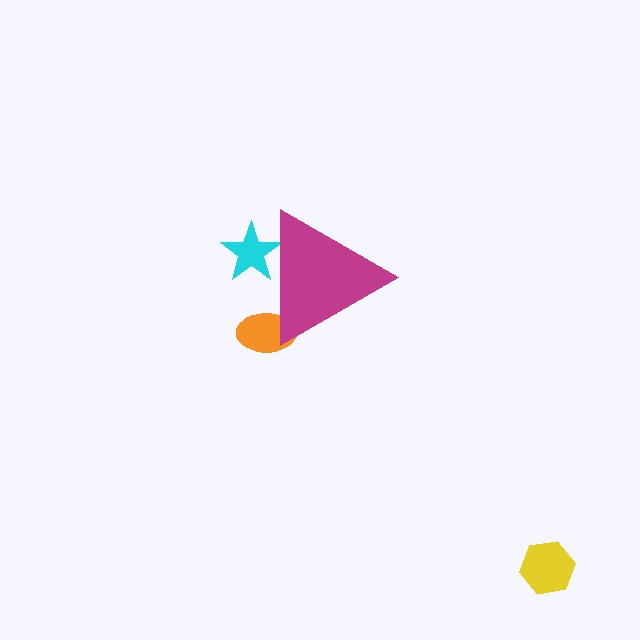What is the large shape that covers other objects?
A magenta triangle.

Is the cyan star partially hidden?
Yes, the cyan star is partially hidden behind the magenta triangle.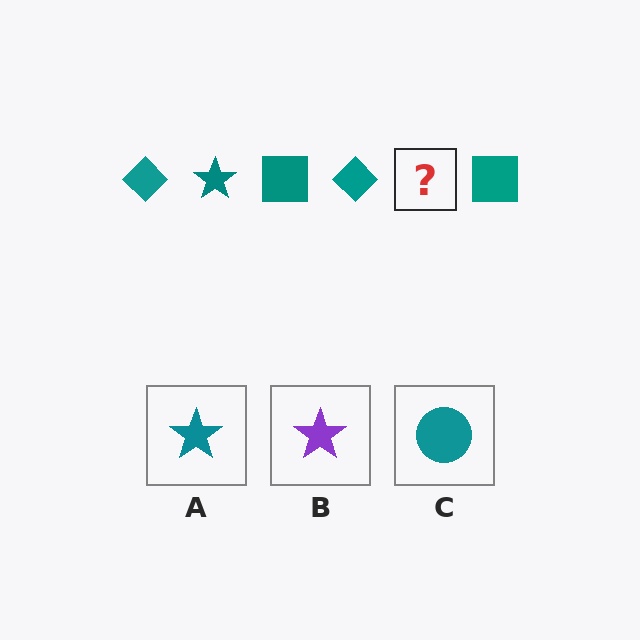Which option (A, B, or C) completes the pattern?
A.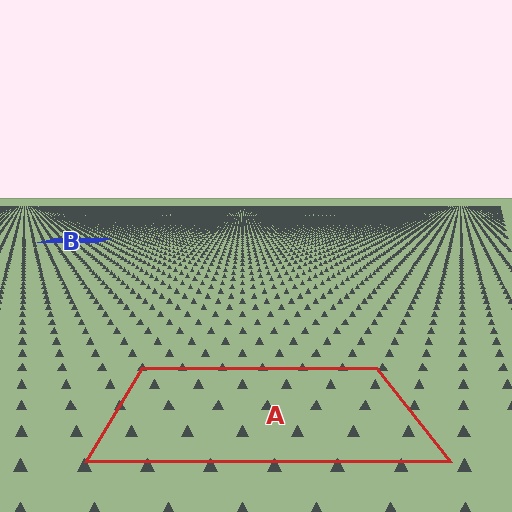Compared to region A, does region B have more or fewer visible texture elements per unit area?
Region B has more texture elements per unit area — they are packed more densely because it is farther away.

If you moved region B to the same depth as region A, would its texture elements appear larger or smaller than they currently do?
They would appear larger. At a closer depth, the same texture elements are projected at a bigger on-screen size.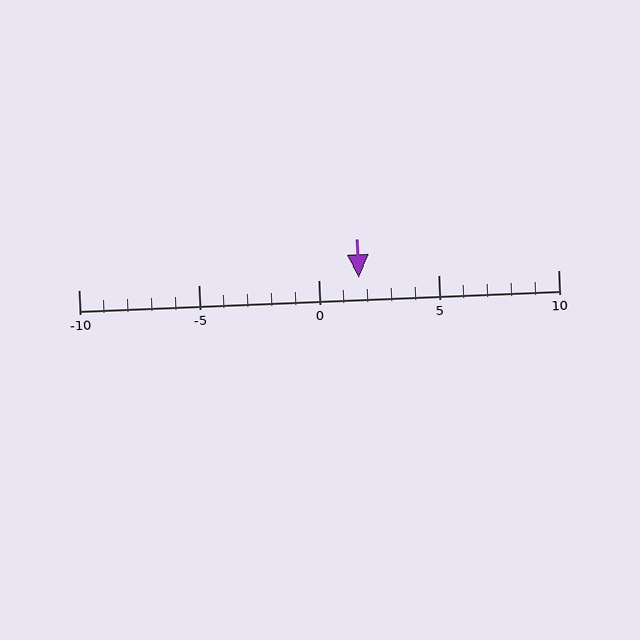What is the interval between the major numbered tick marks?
The major tick marks are spaced 5 units apart.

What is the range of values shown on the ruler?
The ruler shows values from -10 to 10.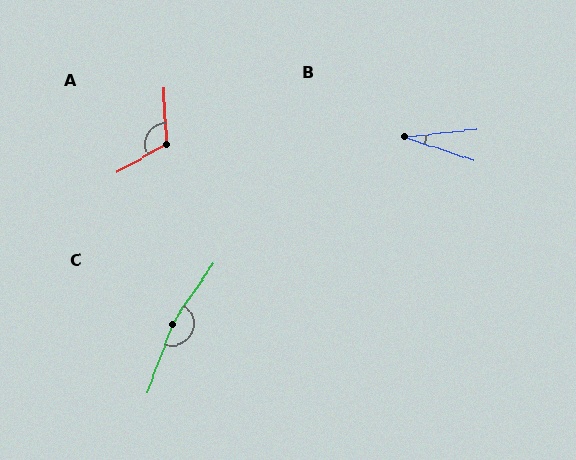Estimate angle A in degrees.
Approximately 116 degrees.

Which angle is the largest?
C, at approximately 165 degrees.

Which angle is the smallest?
B, at approximately 25 degrees.